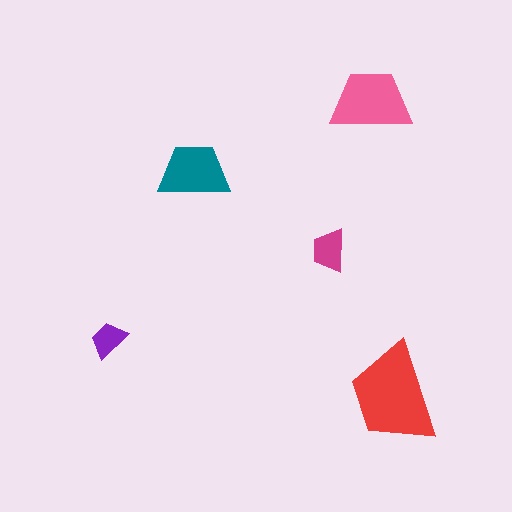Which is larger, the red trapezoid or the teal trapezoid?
The red one.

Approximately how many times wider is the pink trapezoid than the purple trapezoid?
About 2 times wider.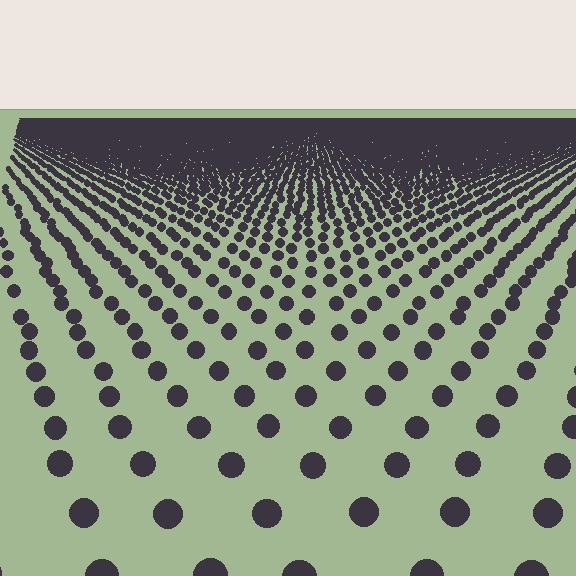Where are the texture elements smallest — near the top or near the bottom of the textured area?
Near the top.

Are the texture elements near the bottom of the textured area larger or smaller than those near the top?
Larger. Near the bottom, elements are closer to the viewer and appear at a bigger on-screen size.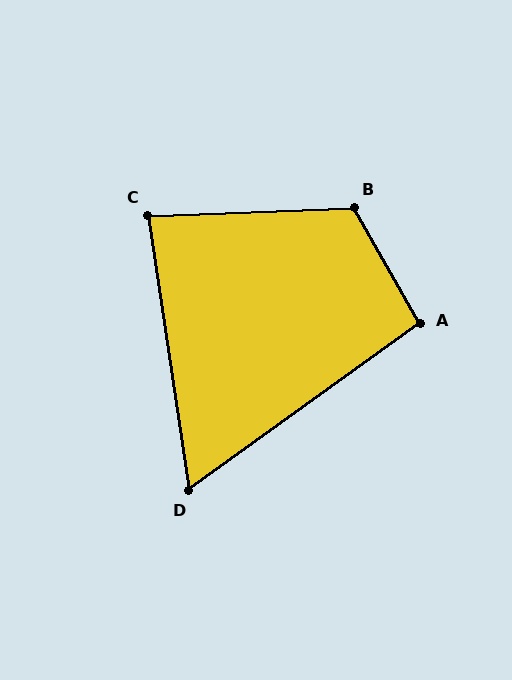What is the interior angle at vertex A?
Approximately 96 degrees (obtuse).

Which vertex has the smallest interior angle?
D, at approximately 63 degrees.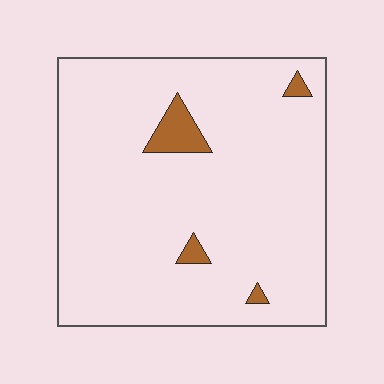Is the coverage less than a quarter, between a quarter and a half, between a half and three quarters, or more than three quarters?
Less than a quarter.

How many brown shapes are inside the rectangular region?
4.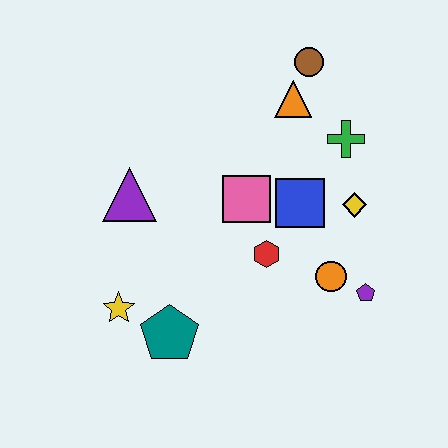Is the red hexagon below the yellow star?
No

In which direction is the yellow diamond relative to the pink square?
The yellow diamond is to the right of the pink square.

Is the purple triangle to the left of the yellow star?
No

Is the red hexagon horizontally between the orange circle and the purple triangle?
Yes